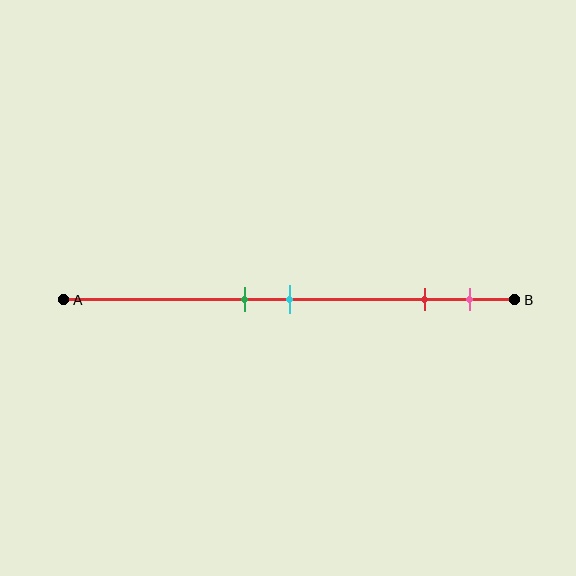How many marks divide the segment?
There are 4 marks dividing the segment.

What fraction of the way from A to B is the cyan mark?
The cyan mark is approximately 50% (0.5) of the way from A to B.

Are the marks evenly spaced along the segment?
No, the marks are not evenly spaced.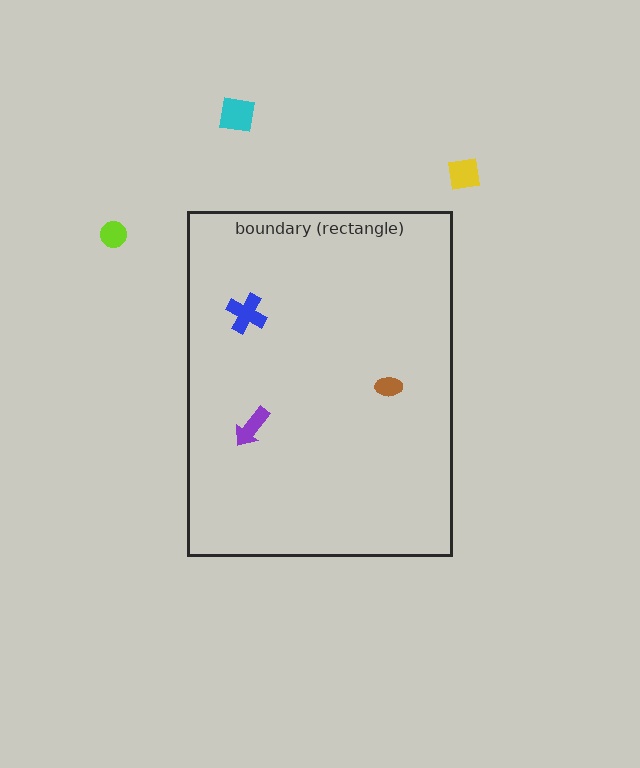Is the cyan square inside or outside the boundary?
Outside.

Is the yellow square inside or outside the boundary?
Outside.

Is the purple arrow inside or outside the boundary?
Inside.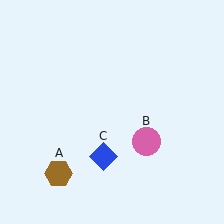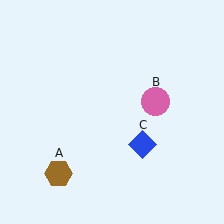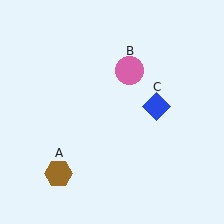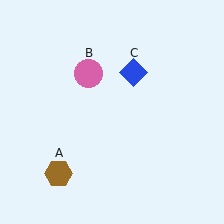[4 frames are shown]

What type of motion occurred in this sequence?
The pink circle (object B), blue diamond (object C) rotated counterclockwise around the center of the scene.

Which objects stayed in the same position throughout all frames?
Brown hexagon (object A) remained stationary.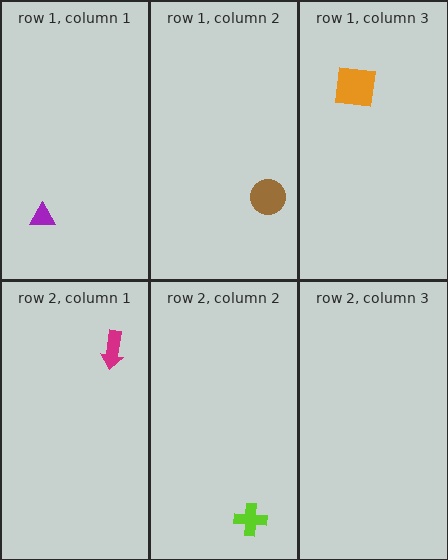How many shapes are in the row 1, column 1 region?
1.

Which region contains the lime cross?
The row 2, column 2 region.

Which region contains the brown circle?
The row 1, column 2 region.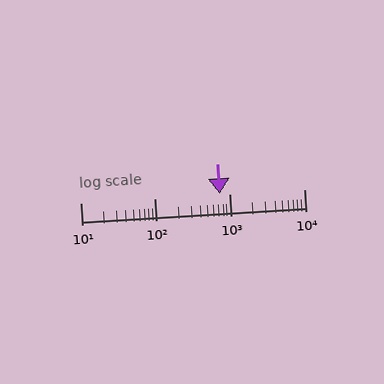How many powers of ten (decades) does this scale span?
The scale spans 3 decades, from 10 to 10000.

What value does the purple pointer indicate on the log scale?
The pointer indicates approximately 740.